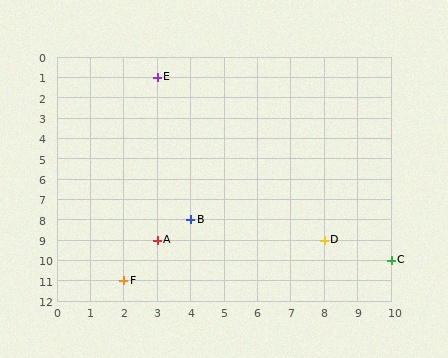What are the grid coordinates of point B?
Point B is at grid coordinates (4, 8).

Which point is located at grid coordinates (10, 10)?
Point C is at (10, 10).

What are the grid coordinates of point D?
Point D is at grid coordinates (8, 9).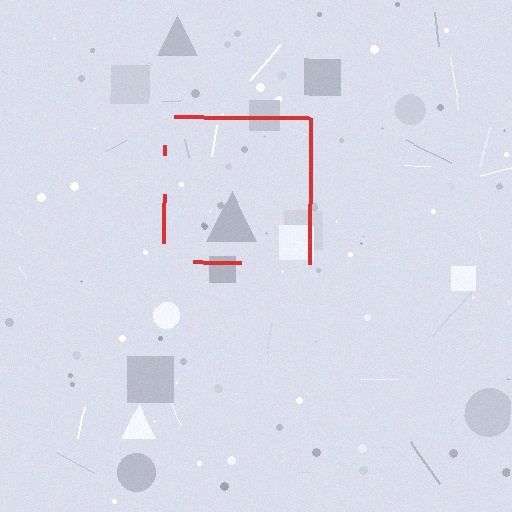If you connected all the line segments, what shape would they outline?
They would outline a square.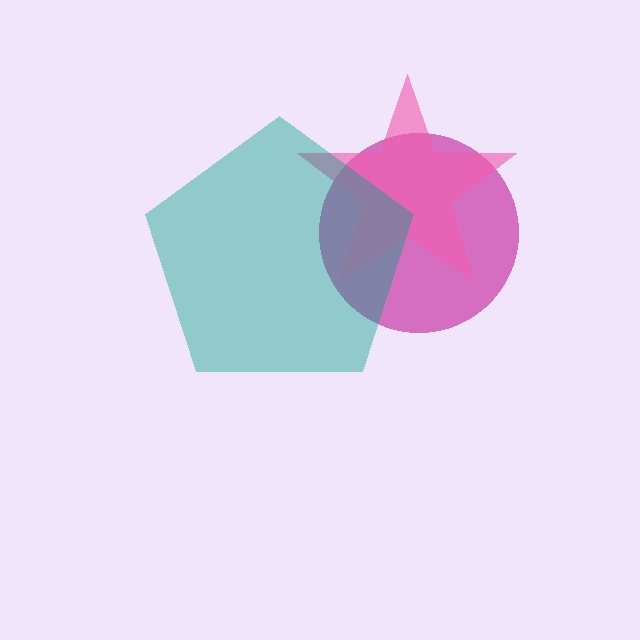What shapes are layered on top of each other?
The layered shapes are: a magenta circle, a pink star, a teal pentagon.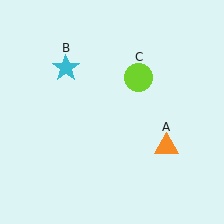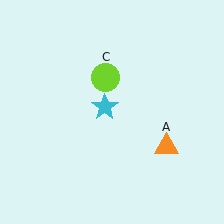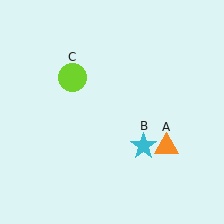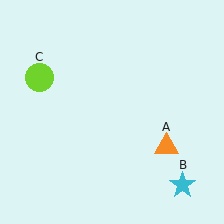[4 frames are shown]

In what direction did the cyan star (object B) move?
The cyan star (object B) moved down and to the right.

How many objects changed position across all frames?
2 objects changed position: cyan star (object B), lime circle (object C).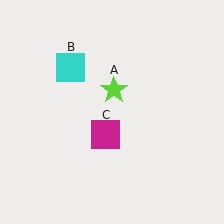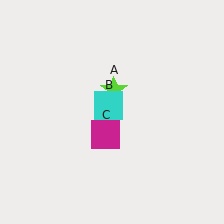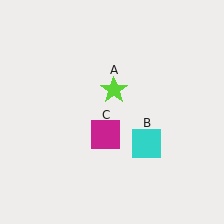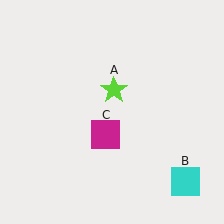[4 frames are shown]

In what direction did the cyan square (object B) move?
The cyan square (object B) moved down and to the right.